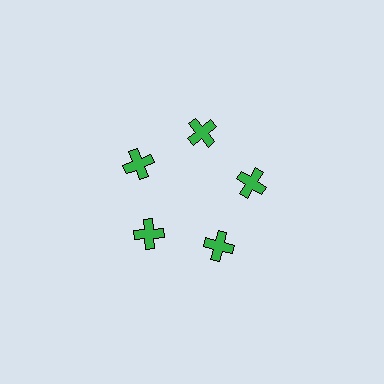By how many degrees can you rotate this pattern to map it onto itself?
The pattern maps onto itself every 72 degrees of rotation.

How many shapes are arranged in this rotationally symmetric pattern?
There are 5 shapes, arranged in 5 groups of 1.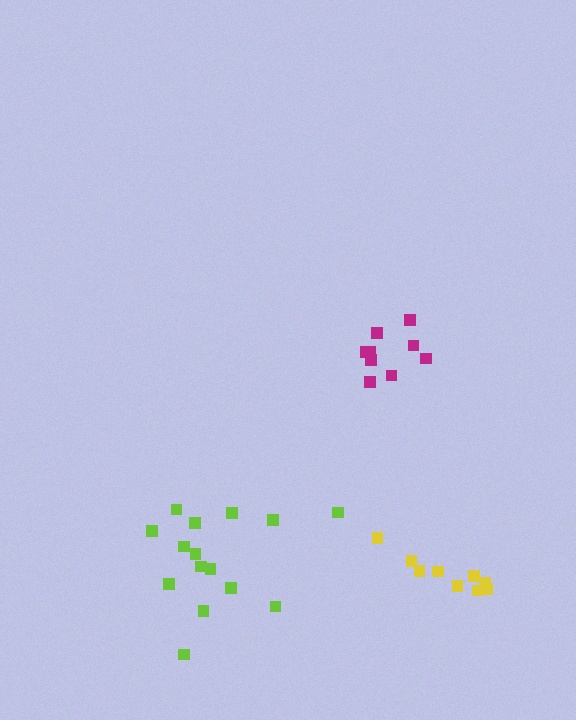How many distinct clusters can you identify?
There are 3 distinct clusters.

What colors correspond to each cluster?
The clusters are colored: lime, yellow, magenta.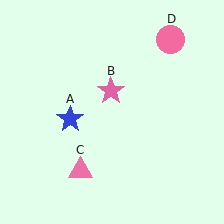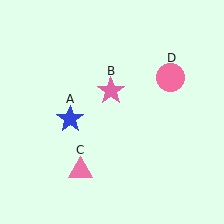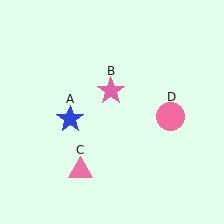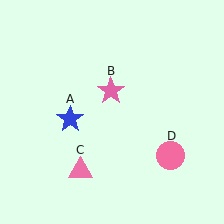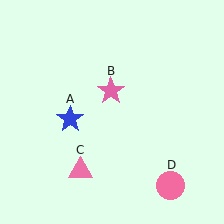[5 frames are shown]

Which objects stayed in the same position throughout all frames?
Blue star (object A) and pink star (object B) and pink triangle (object C) remained stationary.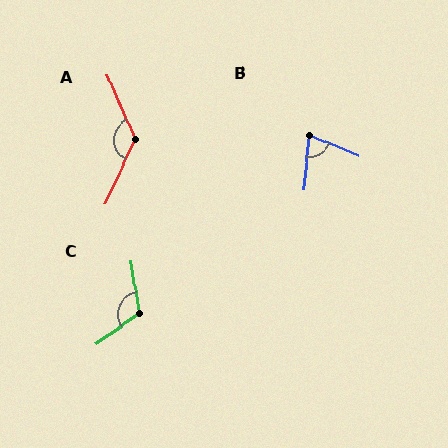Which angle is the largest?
A, at approximately 132 degrees.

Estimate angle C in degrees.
Approximately 116 degrees.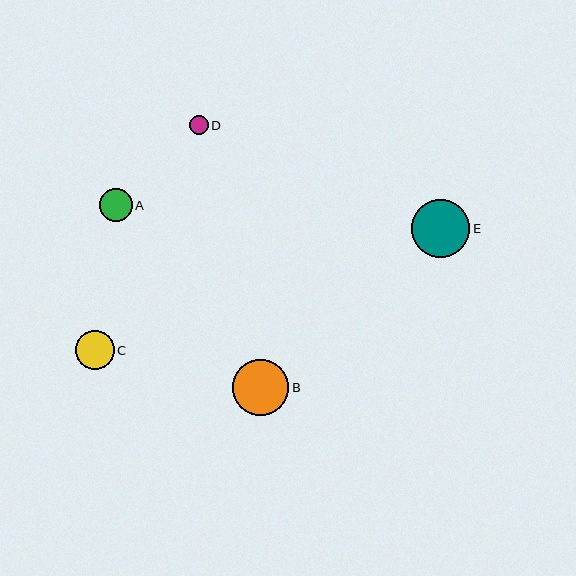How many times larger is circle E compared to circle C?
Circle E is approximately 1.5 times the size of circle C.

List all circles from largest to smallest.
From largest to smallest: E, B, C, A, D.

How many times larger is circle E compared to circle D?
Circle E is approximately 3.2 times the size of circle D.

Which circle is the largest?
Circle E is the largest with a size of approximately 58 pixels.